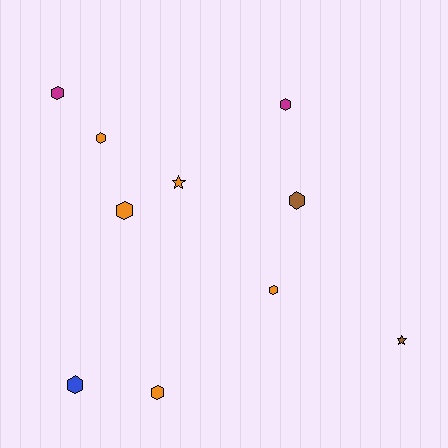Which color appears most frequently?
Orange, with 5 objects.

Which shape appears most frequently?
Hexagon, with 8 objects.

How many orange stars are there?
There is 1 orange star.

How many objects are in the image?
There are 10 objects.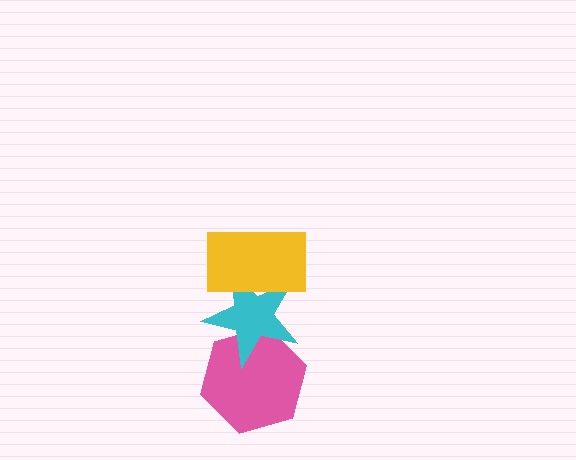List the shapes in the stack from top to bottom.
From top to bottom: the yellow rectangle, the cyan star, the pink hexagon.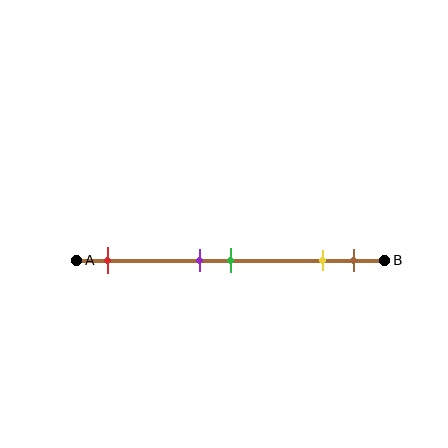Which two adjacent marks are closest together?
The purple and green marks are the closest adjacent pair.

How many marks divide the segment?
There are 5 marks dividing the segment.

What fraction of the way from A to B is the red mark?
The red mark is approximately 10% (0.1) of the way from A to B.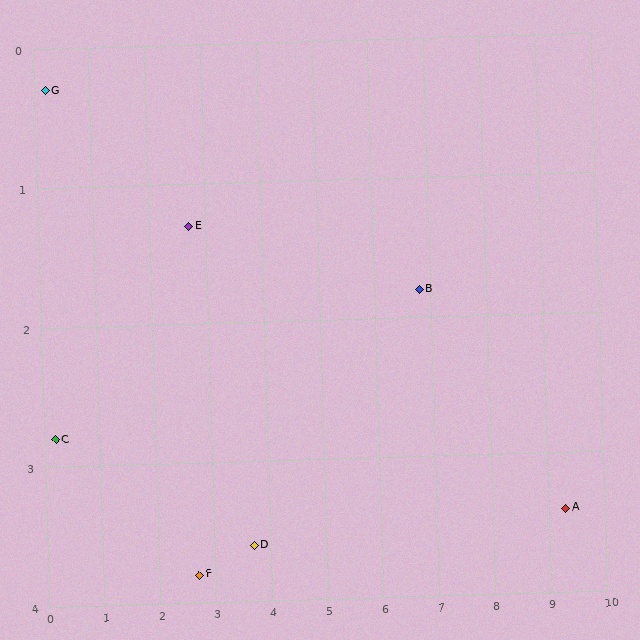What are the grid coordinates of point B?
Point B is at approximately (6.8, 1.8).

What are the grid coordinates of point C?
Point C is at approximately (0.2, 2.8).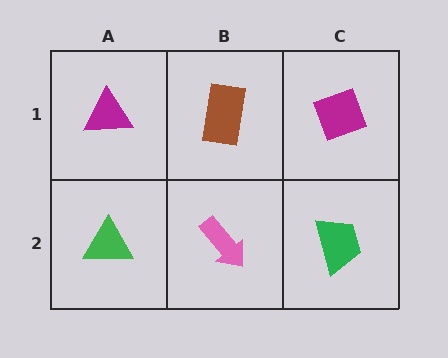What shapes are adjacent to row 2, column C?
A magenta diamond (row 1, column C), a pink arrow (row 2, column B).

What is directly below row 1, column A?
A green triangle.